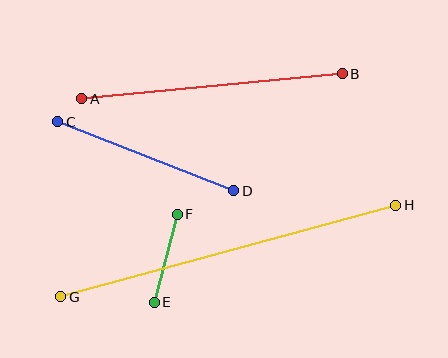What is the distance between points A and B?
The distance is approximately 262 pixels.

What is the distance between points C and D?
The distance is approximately 189 pixels.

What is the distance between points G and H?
The distance is approximately 347 pixels.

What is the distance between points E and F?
The distance is approximately 91 pixels.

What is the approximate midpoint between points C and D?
The midpoint is at approximately (146, 156) pixels.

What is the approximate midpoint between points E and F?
The midpoint is at approximately (166, 258) pixels.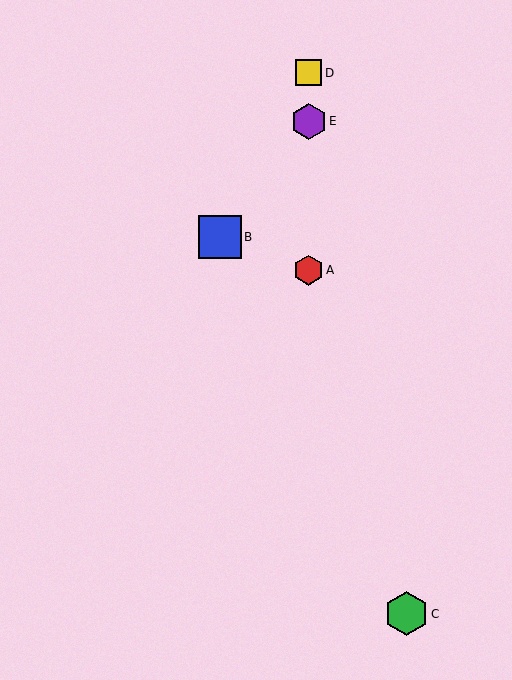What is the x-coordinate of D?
Object D is at x≈309.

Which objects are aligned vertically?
Objects A, D, E are aligned vertically.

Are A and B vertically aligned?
No, A is at x≈309 and B is at x≈220.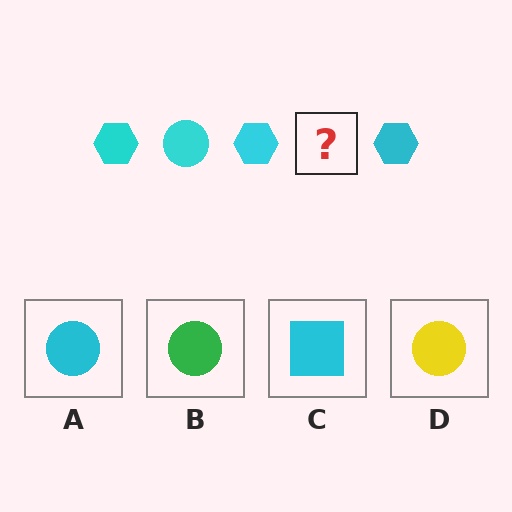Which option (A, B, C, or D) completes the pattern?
A.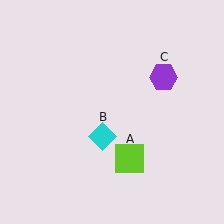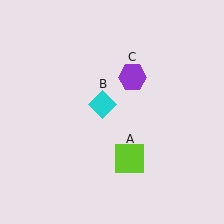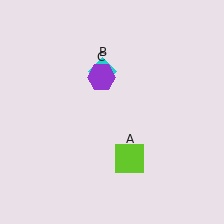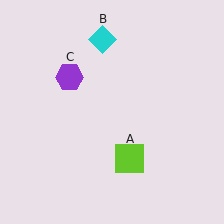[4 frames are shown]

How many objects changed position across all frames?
2 objects changed position: cyan diamond (object B), purple hexagon (object C).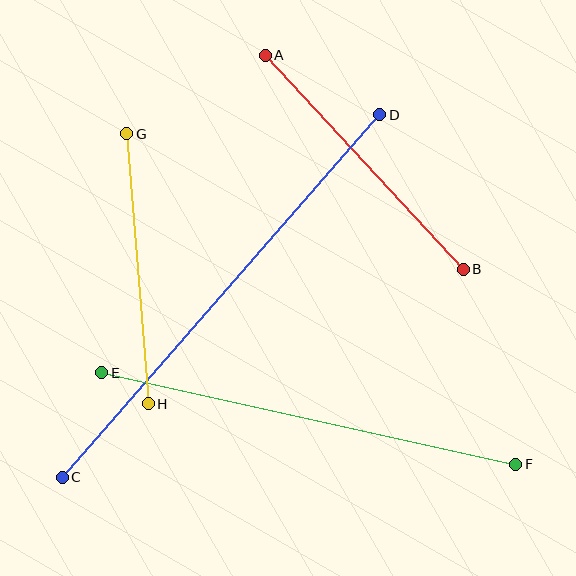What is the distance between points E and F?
The distance is approximately 424 pixels.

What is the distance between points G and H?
The distance is approximately 271 pixels.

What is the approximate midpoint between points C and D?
The midpoint is at approximately (221, 296) pixels.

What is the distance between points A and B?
The distance is approximately 292 pixels.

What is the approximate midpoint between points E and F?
The midpoint is at approximately (309, 418) pixels.